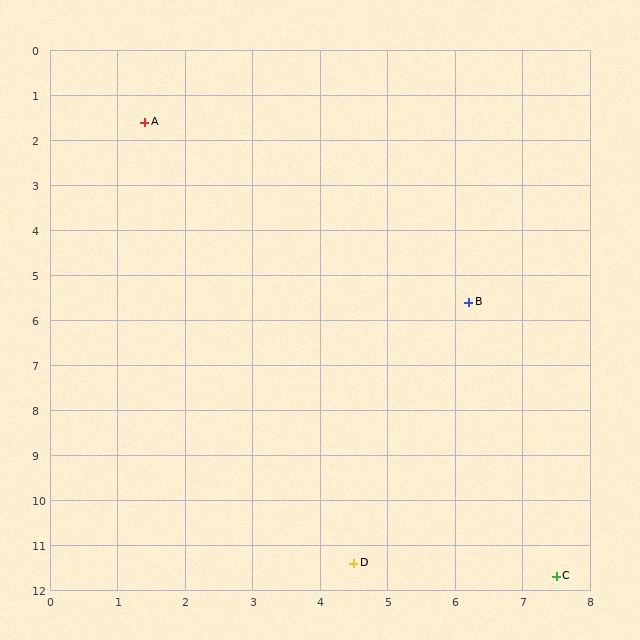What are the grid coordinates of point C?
Point C is at approximately (7.5, 11.7).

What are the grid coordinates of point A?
Point A is at approximately (1.4, 1.6).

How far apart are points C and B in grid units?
Points C and B are about 6.2 grid units apart.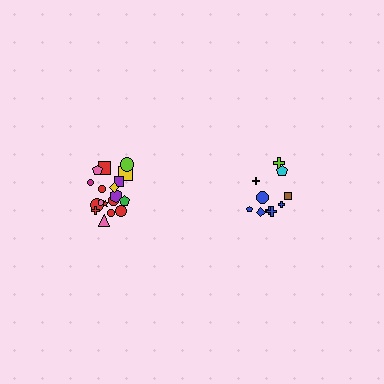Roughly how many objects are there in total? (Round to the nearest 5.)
Roughly 30 objects in total.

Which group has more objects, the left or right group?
The left group.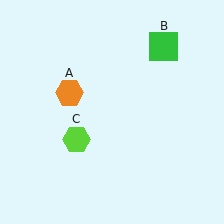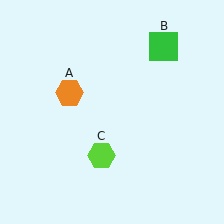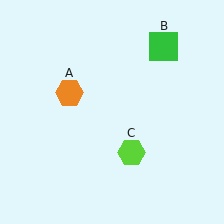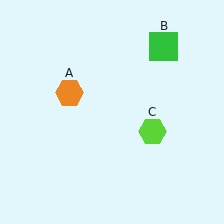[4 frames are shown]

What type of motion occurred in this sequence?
The lime hexagon (object C) rotated counterclockwise around the center of the scene.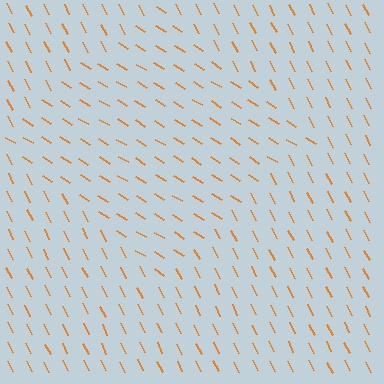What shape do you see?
I see a diamond.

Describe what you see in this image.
The image is filled with small orange line segments. A diamond region in the image has lines oriented differently from the surrounding lines, creating a visible texture boundary.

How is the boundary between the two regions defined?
The boundary is defined purely by a change in line orientation (approximately 31 degrees difference). All lines are the same color and thickness.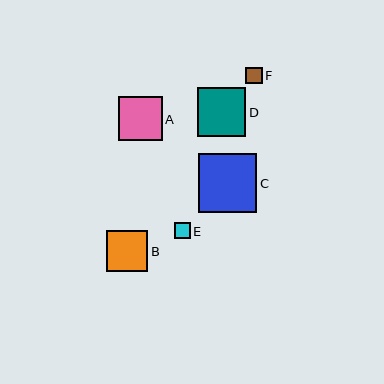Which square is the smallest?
Square E is the smallest with a size of approximately 15 pixels.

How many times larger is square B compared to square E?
Square B is approximately 2.7 times the size of square E.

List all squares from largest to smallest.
From largest to smallest: C, D, A, B, F, E.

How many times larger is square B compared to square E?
Square B is approximately 2.7 times the size of square E.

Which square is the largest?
Square C is the largest with a size of approximately 59 pixels.